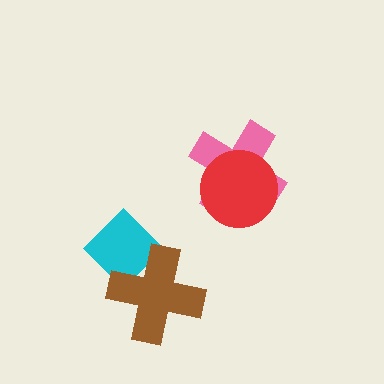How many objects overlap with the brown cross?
1 object overlaps with the brown cross.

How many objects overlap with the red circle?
1 object overlaps with the red circle.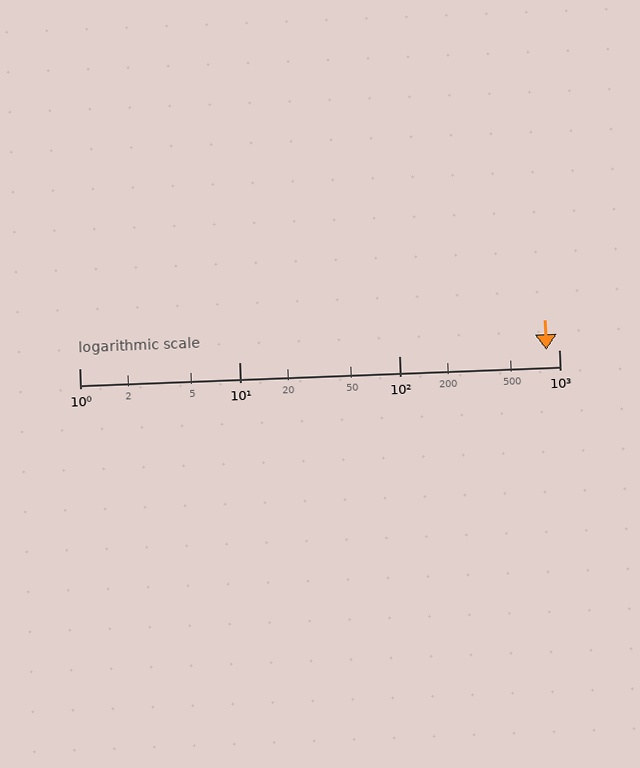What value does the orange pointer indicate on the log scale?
The pointer indicates approximately 830.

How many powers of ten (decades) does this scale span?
The scale spans 3 decades, from 1 to 1000.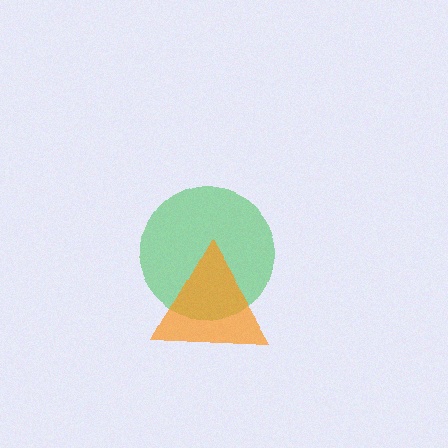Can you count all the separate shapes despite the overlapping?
Yes, there are 2 separate shapes.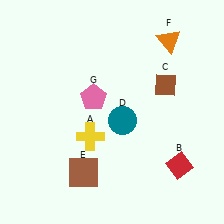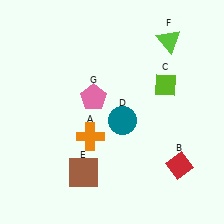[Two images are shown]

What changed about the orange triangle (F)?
In Image 1, F is orange. In Image 2, it changed to lime.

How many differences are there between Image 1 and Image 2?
There are 3 differences between the two images.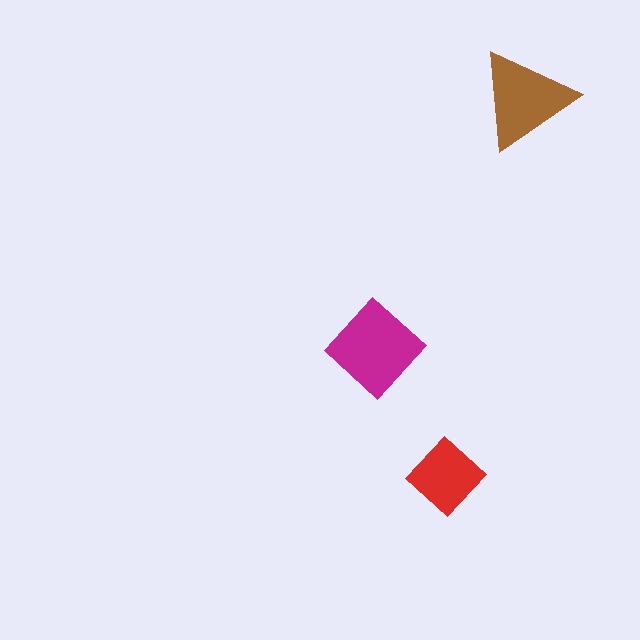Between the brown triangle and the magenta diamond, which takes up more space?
The magenta diamond.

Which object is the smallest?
The red diamond.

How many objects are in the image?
There are 3 objects in the image.